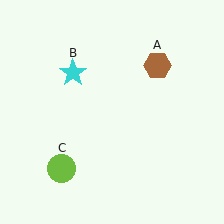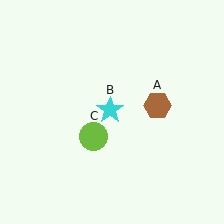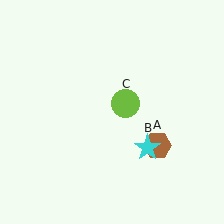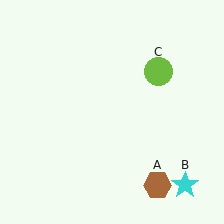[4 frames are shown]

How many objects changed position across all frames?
3 objects changed position: brown hexagon (object A), cyan star (object B), lime circle (object C).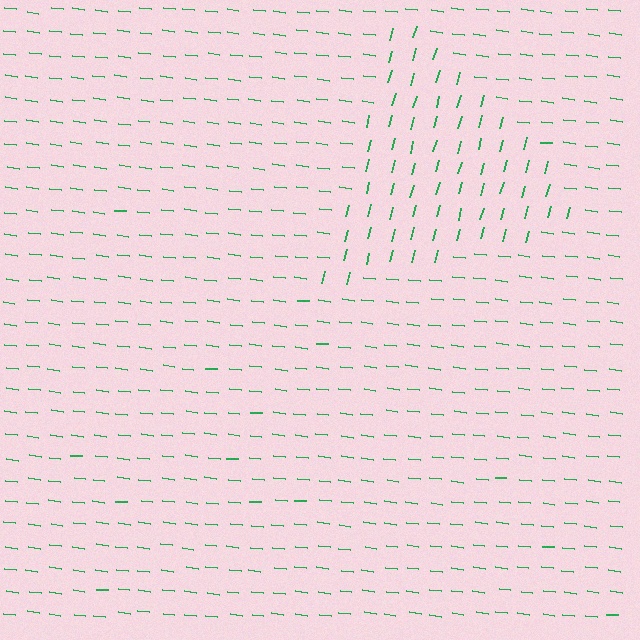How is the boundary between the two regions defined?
The boundary is defined purely by a change in line orientation (approximately 81 degrees difference). All lines are the same color and thickness.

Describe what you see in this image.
The image is filled with small green line segments. A triangle region in the image has lines oriented differently from the surrounding lines, creating a visible texture boundary.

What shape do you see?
I see a triangle.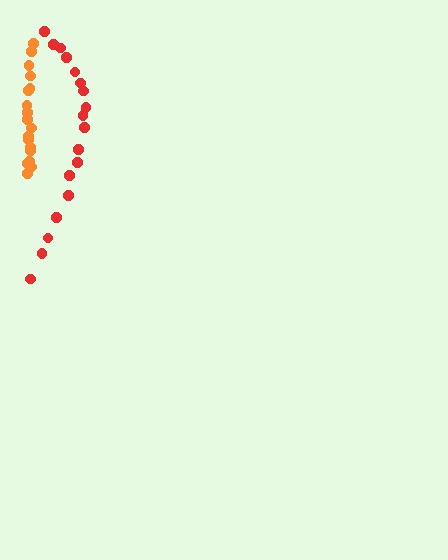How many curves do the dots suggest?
There are 2 distinct paths.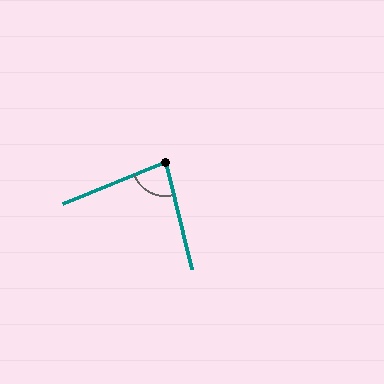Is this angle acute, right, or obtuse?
It is acute.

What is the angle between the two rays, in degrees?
Approximately 82 degrees.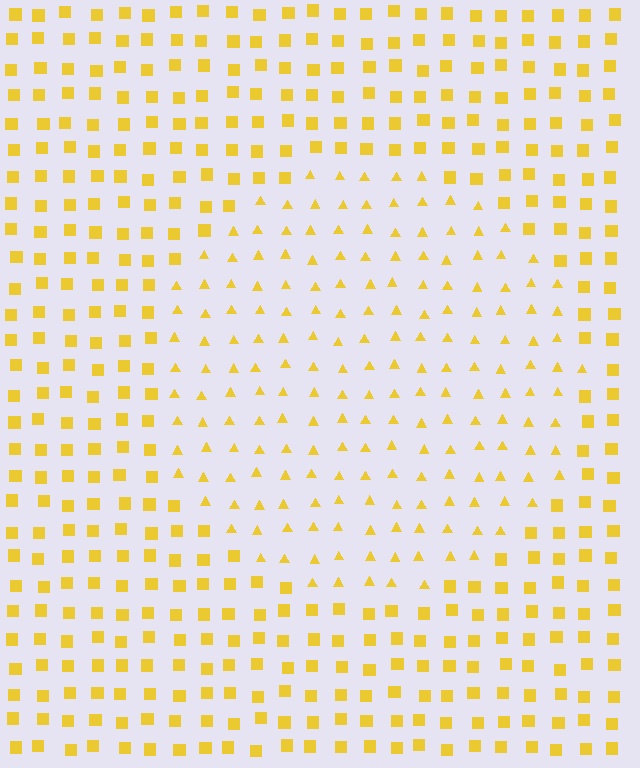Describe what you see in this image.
The image is filled with small yellow elements arranged in a uniform grid. A circle-shaped region contains triangles, while the surrounding area contains squares. The boundary is defined purely by the change in element shape.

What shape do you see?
I see a circle.